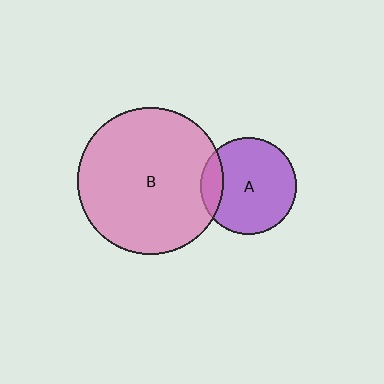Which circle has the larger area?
Circle B (pink).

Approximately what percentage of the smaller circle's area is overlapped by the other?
Approximately 15%.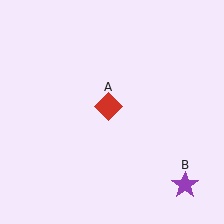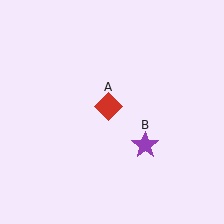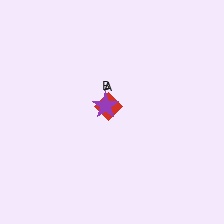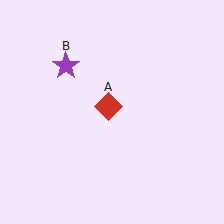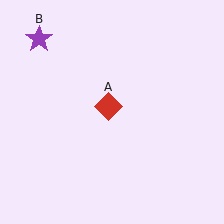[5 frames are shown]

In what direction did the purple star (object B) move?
The purple star (object B) moved up and to the left.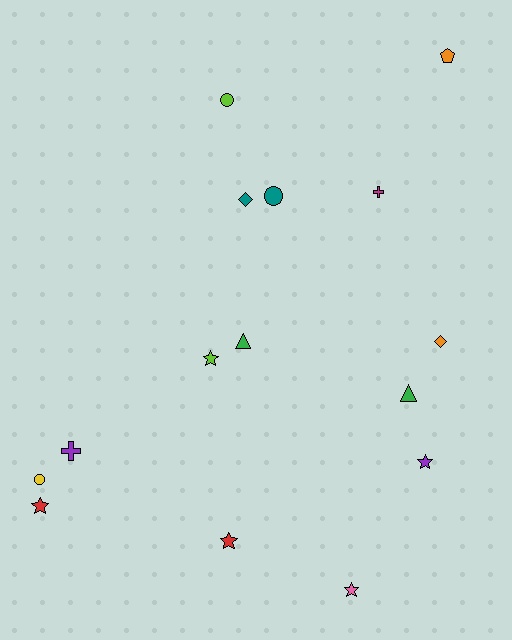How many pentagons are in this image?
There is 1 pentagon.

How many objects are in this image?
There are 15 objects.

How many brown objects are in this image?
There are no brown objects.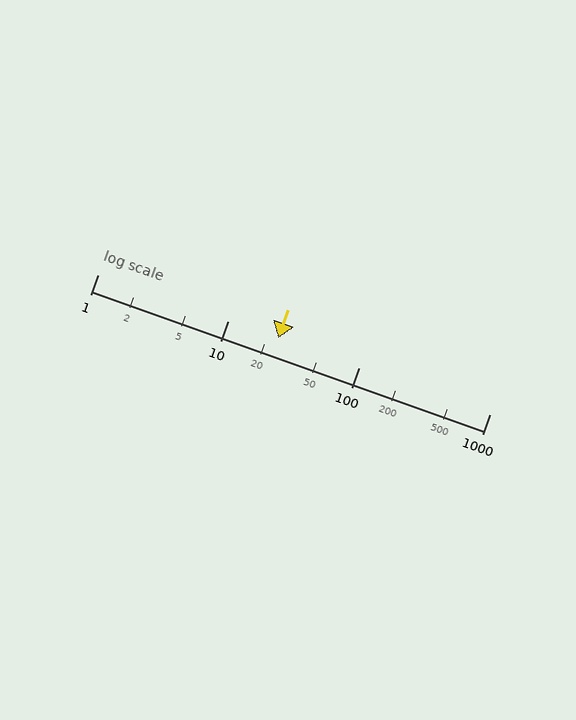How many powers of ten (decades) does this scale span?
The scale spans 3 decades, from 1 to 1000.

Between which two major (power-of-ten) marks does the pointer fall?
The pointer is between 10 and 100.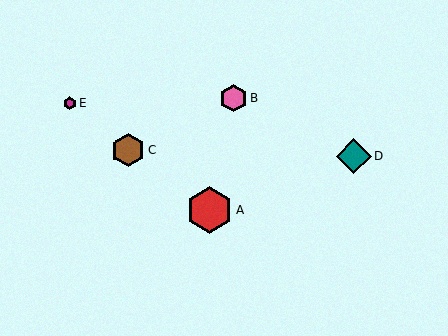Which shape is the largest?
The red hexagon (labeled A) is the largest.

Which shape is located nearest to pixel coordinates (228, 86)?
The pink hexagon (labeled B) at (233, 98) is nearest to that location.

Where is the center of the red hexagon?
The center of the red hexagon is at (210, 210).